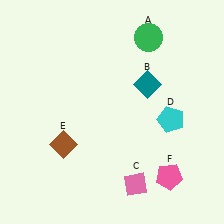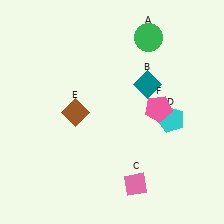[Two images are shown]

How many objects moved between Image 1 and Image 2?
2 objects moved between the two images.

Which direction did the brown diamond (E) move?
The brown diamond (E) moved up.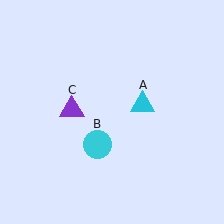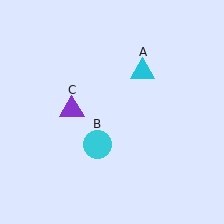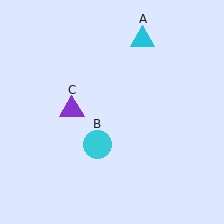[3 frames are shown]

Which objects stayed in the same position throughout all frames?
Cyan circle (object B) and purple triangle (object C) remained stationary.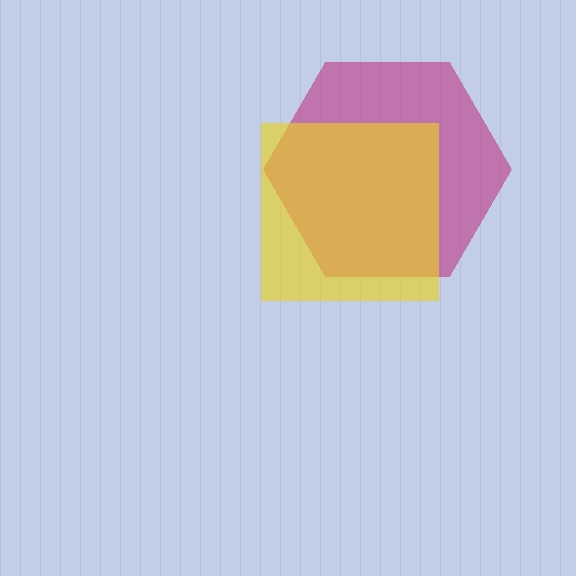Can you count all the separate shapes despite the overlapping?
Yes, there are 2 separate shapes.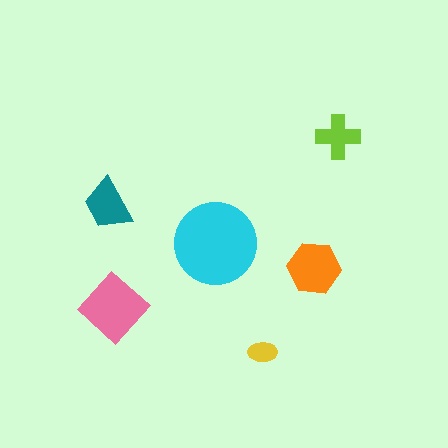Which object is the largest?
The cyan circle.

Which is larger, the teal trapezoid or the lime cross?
The teal trapezoid.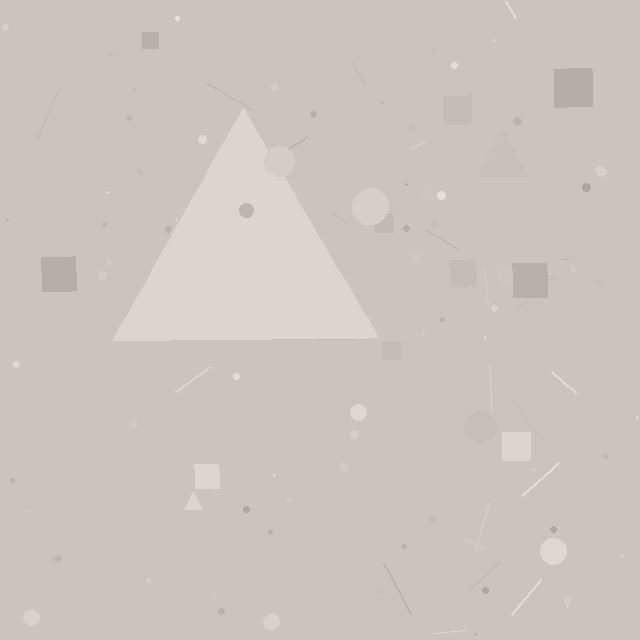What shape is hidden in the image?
A triangle is hidden in the image.